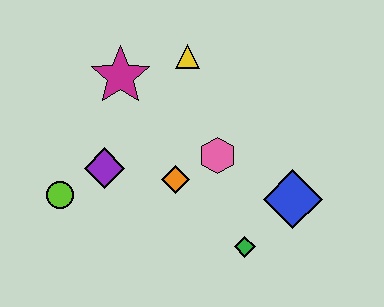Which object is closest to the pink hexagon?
The orange diamond is closest to the pink hexagon.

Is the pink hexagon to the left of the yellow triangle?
No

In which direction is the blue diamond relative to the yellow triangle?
The blue diamond is below the yellow triangle.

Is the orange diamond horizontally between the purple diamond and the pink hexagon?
Yes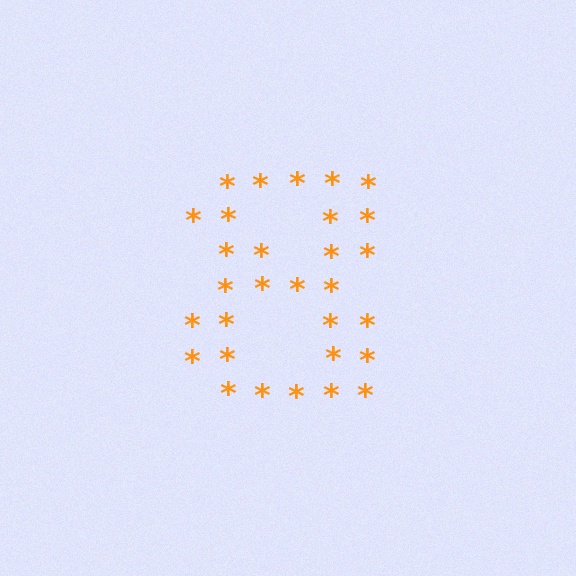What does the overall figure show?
The overall figure shows the digit 8.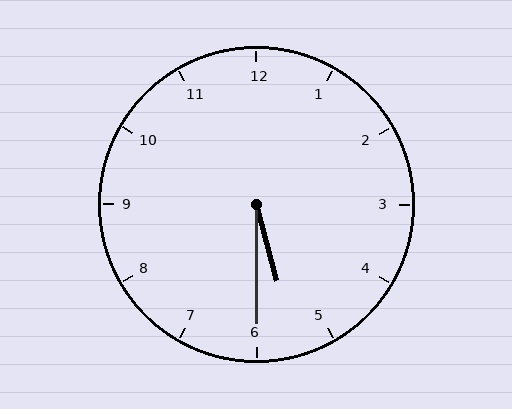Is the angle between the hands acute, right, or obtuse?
It is acute.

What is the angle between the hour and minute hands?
Approximately 15 degrees.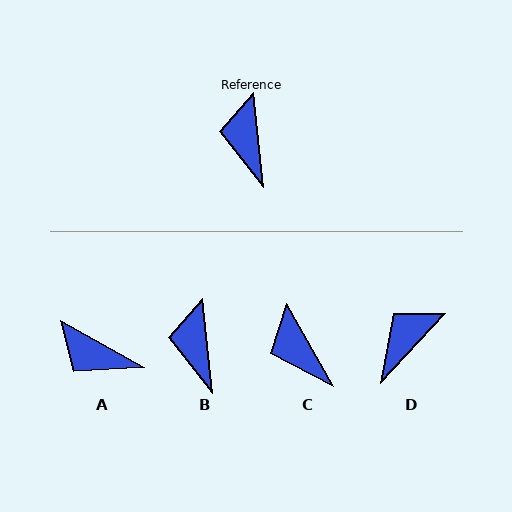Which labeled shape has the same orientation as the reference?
B.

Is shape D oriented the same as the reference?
No, it is off by about 49 degrees.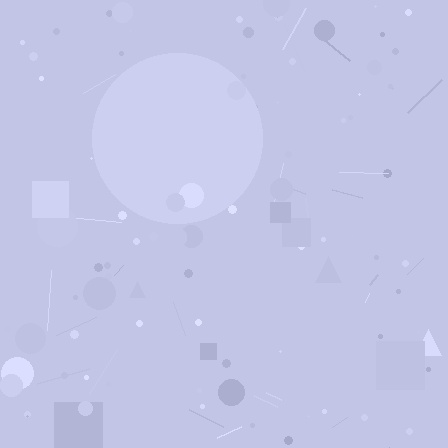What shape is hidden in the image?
A circle is hidden in the image.